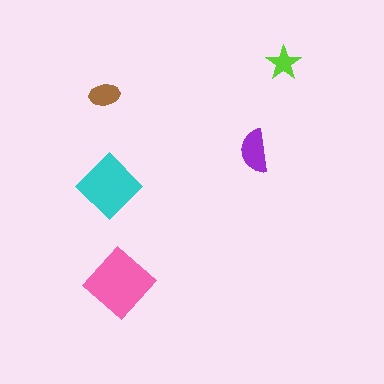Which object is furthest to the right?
The lime star is rightmost.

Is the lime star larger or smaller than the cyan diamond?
Smaller.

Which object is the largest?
The pink diamond.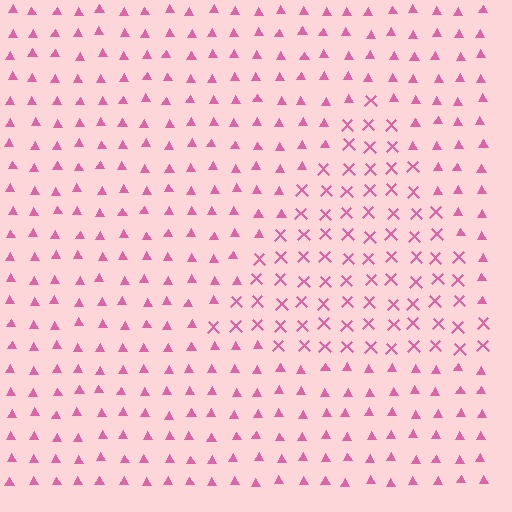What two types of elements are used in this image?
The image uses X marks inside the triangle region and triangles outside it.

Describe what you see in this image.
The image is filled with small pink elements arranged in a uniform grid. A triangle-shaped region contains X marks, while the surrounding area contains triangles. The boundary is defined purely by the change in element shape.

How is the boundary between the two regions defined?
The boundary is defined by a change in element shape: X marks inside vs. triangles outside. All elements share the same color and spacing.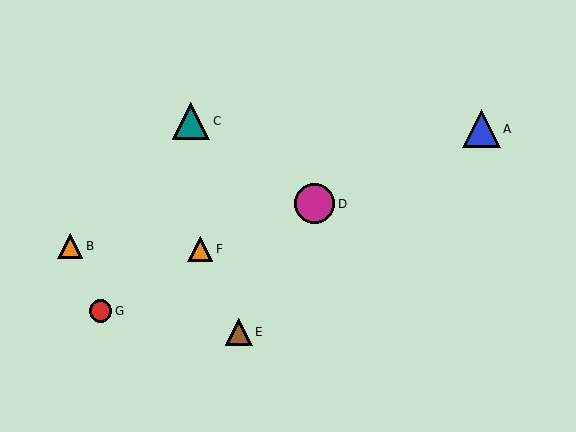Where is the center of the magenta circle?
The center of the magenta circle is at (315, 204).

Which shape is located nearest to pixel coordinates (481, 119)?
The blue triangle (labeled A) at (481, 129) is nearest to that location.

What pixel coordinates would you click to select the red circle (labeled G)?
Click at (101, 311) to select the red circle G.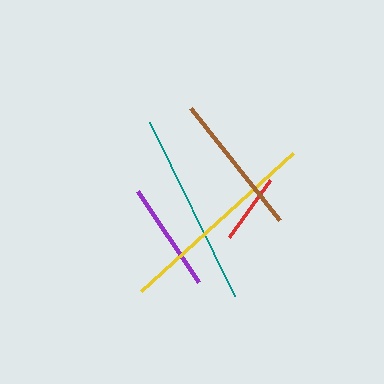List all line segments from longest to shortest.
From longest to shortest: yellow, teal, brown, purple, red.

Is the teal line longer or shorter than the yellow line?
The yellow line is longer than the teal line.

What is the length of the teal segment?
The teal segment is approximately 193 pixels long.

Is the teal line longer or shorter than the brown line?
The teal line is longer than the brown line.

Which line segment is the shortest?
The red line is the shortest at approximately 70 pixels.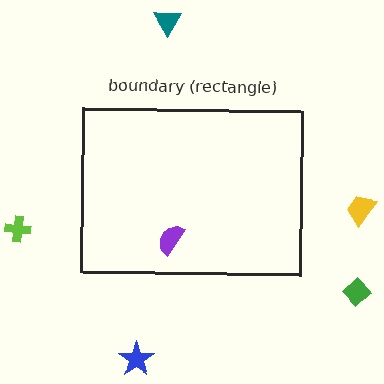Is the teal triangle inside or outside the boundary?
Outside.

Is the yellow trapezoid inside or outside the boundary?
Outside.